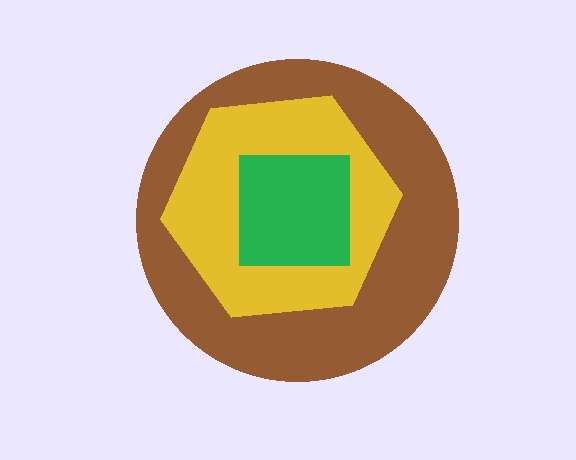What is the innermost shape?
The green square.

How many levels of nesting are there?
3.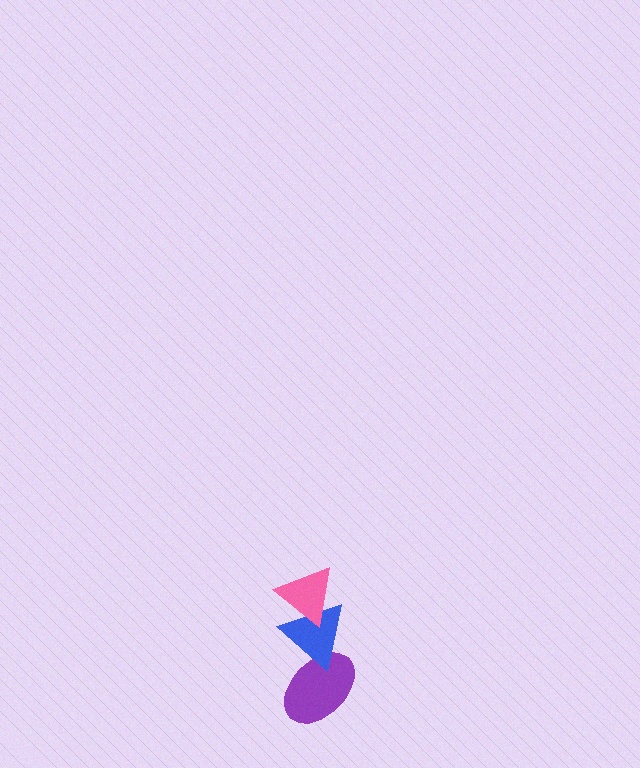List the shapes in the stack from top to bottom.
From top to bottom: the pink triangle, the blue triangle, the purple ellipse.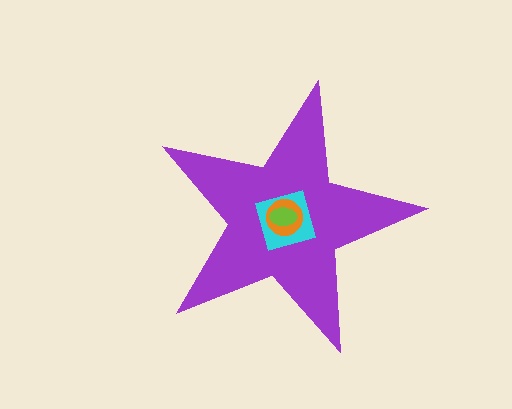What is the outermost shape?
The purple star.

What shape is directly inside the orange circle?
The lime ellipse.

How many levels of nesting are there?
4.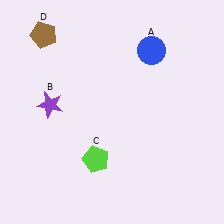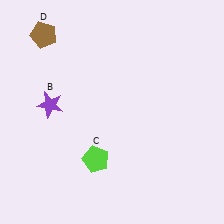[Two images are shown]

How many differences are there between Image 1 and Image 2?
There is 1 difference between the two images.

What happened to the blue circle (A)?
The blue circle (A) was removed in Image 2. It was in the top-right area of Image 1.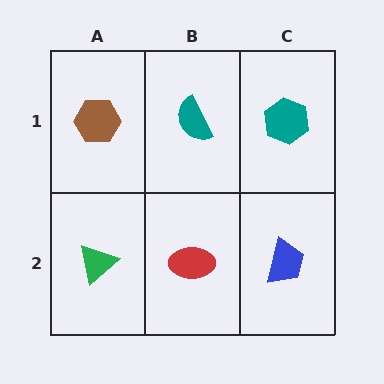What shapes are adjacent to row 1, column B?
A red ellipse (row 2, column B), a brown hexagon (row 1, column A), a teal hexagon (row 1, column C).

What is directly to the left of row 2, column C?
A red ellipse.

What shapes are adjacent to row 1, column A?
A green triangle (row 2, column A), a teal semicircle (row 1, column B).